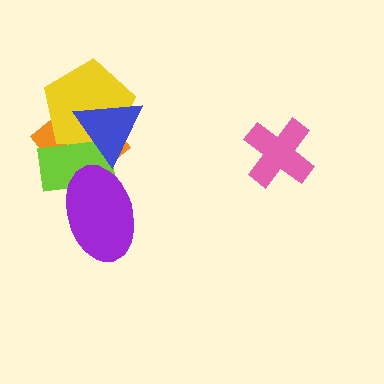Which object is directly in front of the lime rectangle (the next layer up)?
The blue triangle is directly in front of the lime rectangle.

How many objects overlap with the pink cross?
0 objects overlap with the pink cross.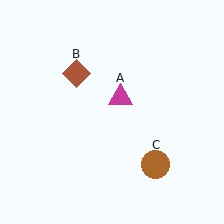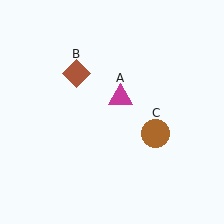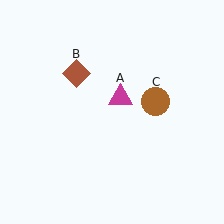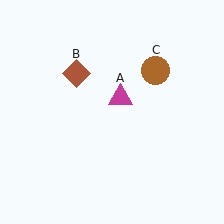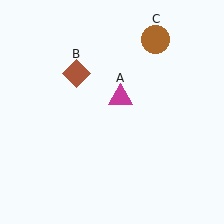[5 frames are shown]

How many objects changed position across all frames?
1 object changed position: brown circle (object C).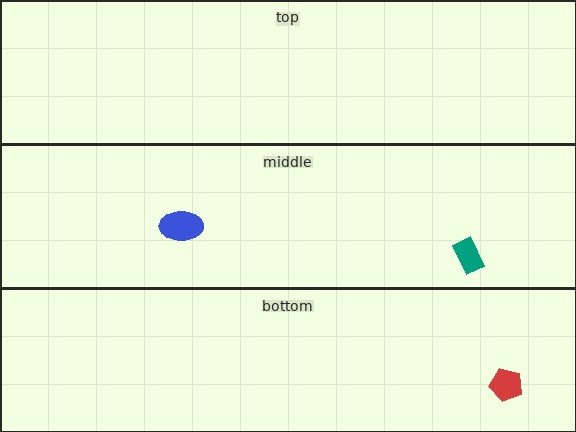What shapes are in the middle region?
The blue ellipse, the teal rectangle.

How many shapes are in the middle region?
2.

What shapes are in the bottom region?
The red pentagon.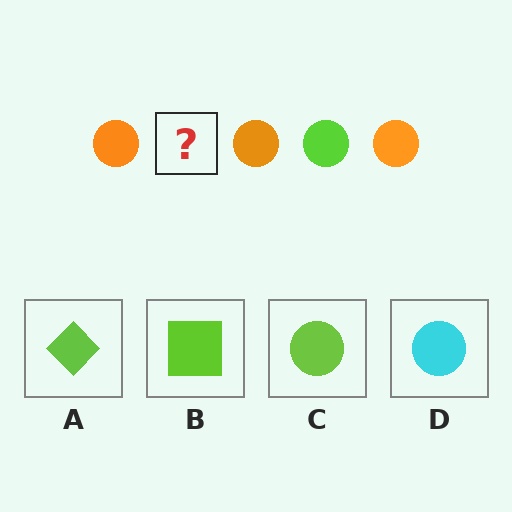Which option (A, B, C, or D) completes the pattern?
C.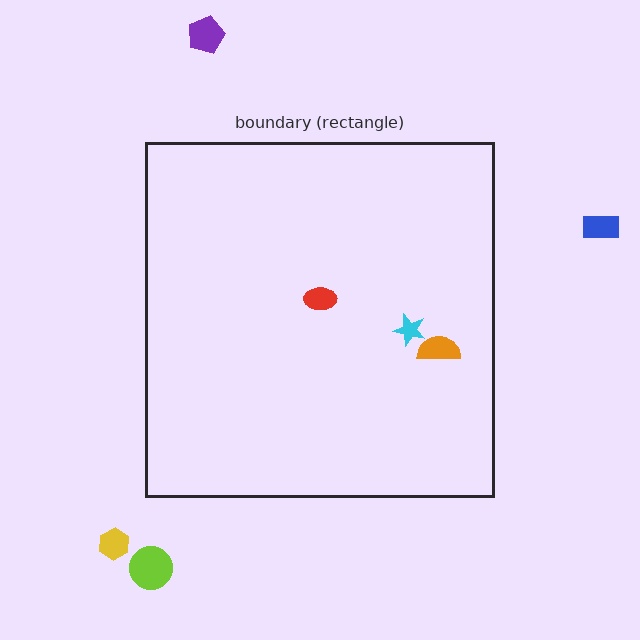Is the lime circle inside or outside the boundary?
Outside.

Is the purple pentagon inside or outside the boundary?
Outside.